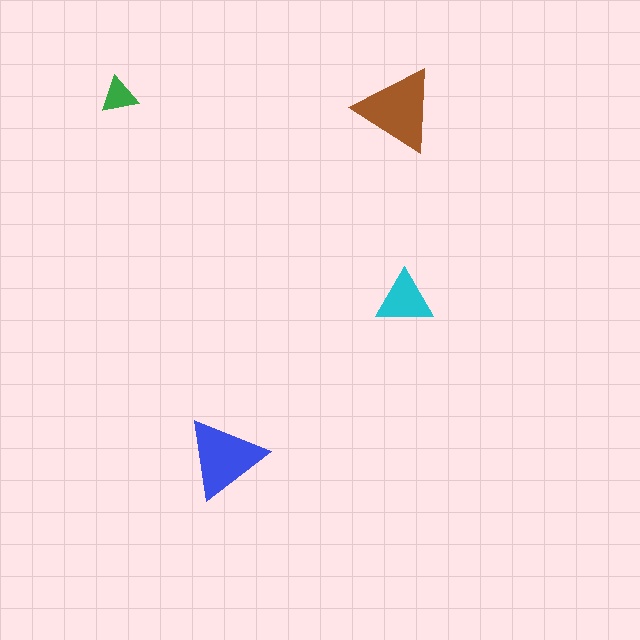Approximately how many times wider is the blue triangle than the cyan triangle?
About 1.5 times wider.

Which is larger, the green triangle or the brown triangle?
The brown one.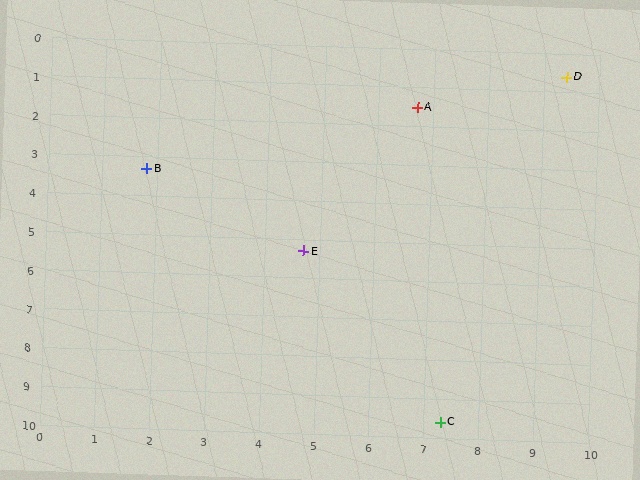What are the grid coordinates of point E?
Point E is at approximately (4.7, 5.3).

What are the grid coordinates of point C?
Point C is at approximately (7.3, 9.6).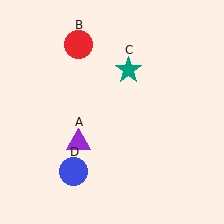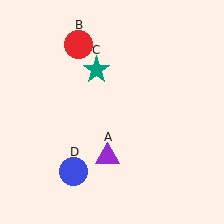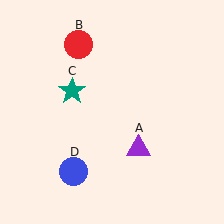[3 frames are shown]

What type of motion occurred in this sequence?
The purple triangle (object A), teal star (object C) rotated counterclockwise around the center of the scene.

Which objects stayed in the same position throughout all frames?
Red circle (object B) and blue circle (object D) remained stationary.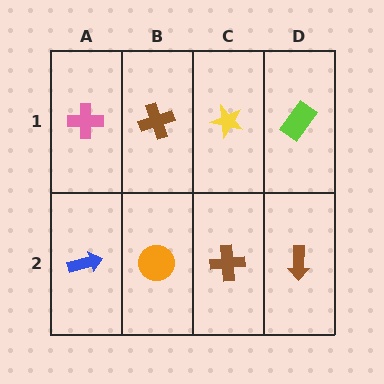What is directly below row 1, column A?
A blue arrow.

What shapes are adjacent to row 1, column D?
A brown arrow (row 2, column D), a yellow star (row 1, column C).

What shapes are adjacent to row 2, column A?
A pink cross (row 1, column A), an orange circle (row 2, column B).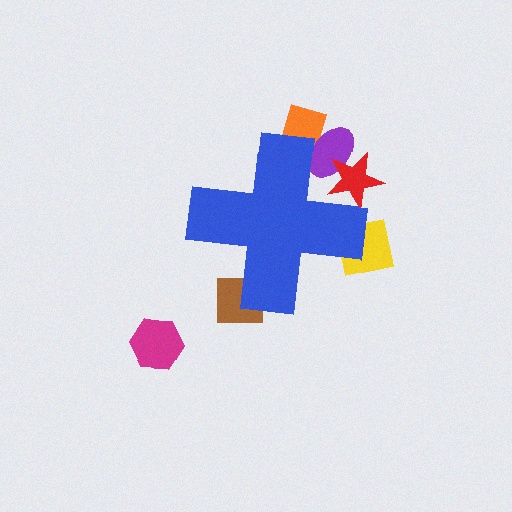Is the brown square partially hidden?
Yes, the brown square is partially hidden behind the blue cross.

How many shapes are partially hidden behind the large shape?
5 shapes are partially hidden.